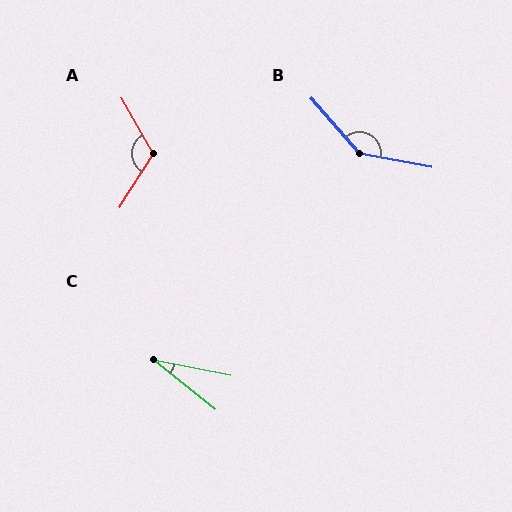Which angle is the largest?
B, at approximately 142 degrees.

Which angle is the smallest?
C, at approximately 27 degrees.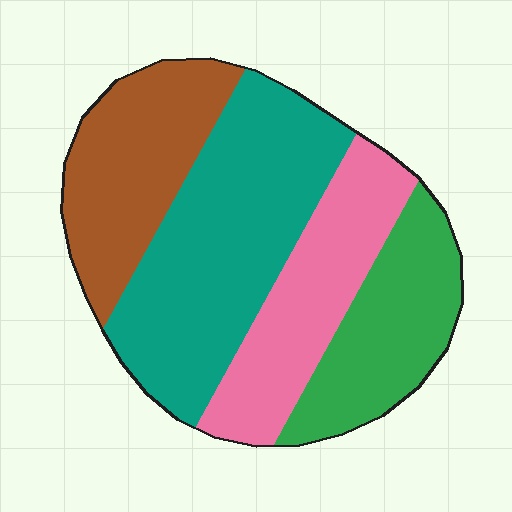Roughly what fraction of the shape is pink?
Pink takes up about one fifth (1/5) of the shape.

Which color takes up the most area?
Teal, at roughly 35%.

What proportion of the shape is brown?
Brown takes up about one fifth (1/5) of the shape.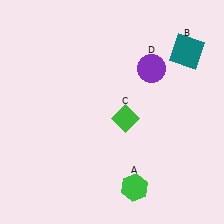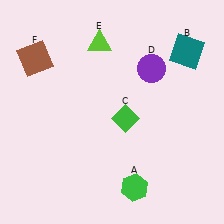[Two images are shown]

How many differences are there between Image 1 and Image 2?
There are 2 differences between the two images.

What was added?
A lime triangle (E), a brown square (F) were added in Image 2.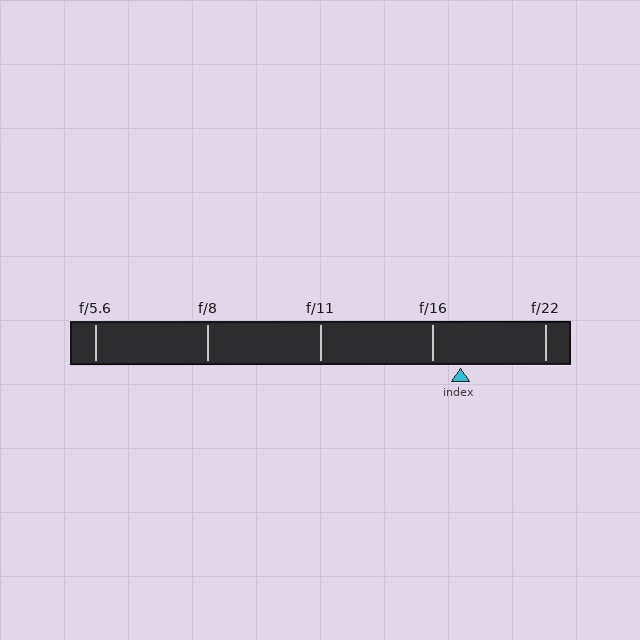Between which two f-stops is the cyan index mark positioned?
The index mark is between f/16 and f/22.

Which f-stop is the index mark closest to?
The index mark is closest to f/16.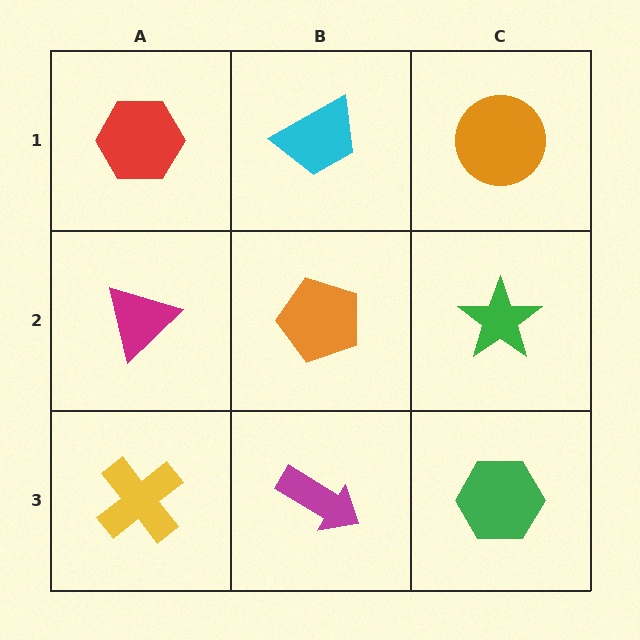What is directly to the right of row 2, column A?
An orange pentagon.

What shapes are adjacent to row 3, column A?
A magenta triangle (row 2, column A), a magenta arrow (row 3, column B).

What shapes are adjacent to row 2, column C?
An orange circle (row 1, column C), a green hexagon (row 3, column C), an orange pentagon (row 2, column B).